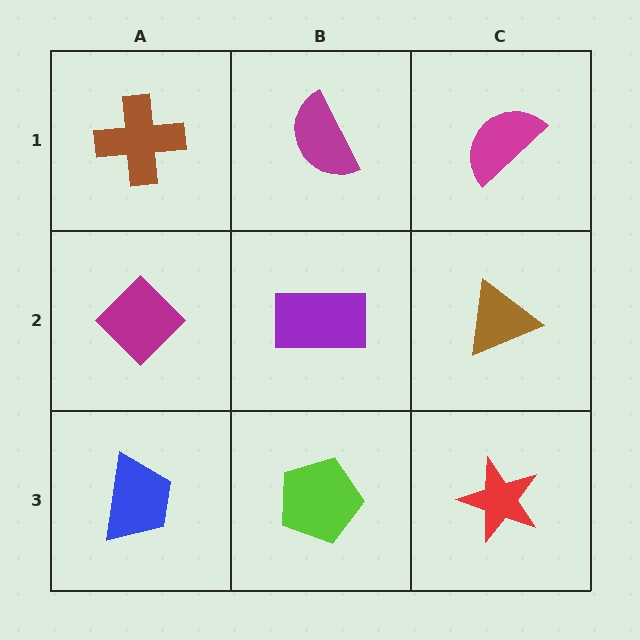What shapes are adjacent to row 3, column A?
A magenta diamond (row 2, column A), a lime pentagon (row 3, column B).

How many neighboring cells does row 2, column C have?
3.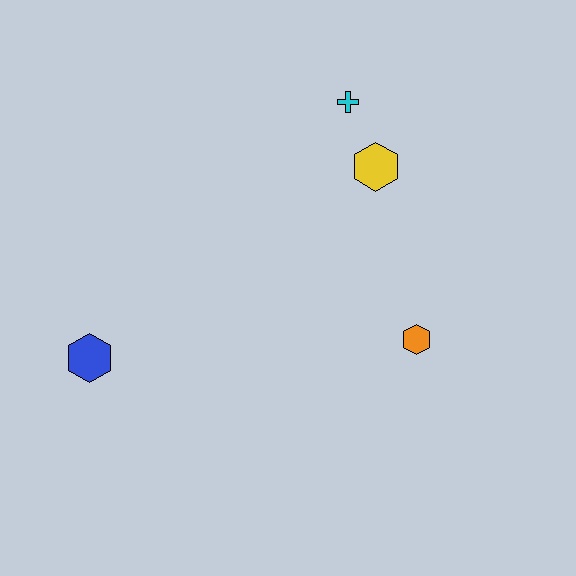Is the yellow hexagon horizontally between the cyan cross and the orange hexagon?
Yes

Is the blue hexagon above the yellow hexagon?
No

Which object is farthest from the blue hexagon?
The cyan cross is farthest from the blue hexagon.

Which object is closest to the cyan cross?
The yellow hexagon is closest to the cyan cross.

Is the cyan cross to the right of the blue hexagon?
Yes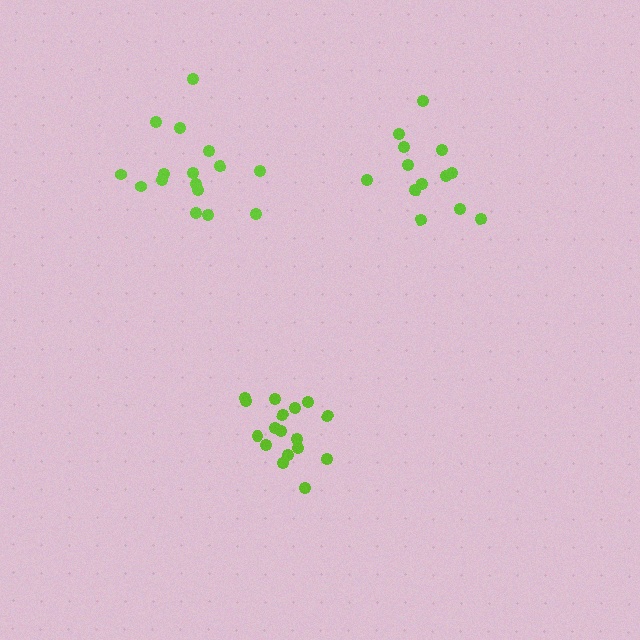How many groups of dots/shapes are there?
There are 3 groups.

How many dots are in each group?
Group 1: 16 dots, Group 2: 17 dots, Group 3: 13 dots (46 total).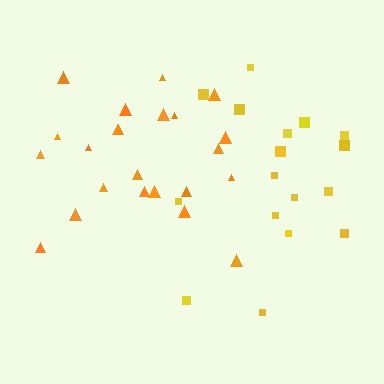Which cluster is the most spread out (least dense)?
Yellow.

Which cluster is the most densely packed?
Orange.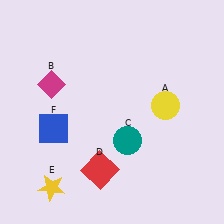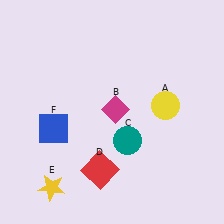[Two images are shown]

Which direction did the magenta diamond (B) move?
The magenta diamond (B) moved right.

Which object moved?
The magenta diamond (B) moved right.